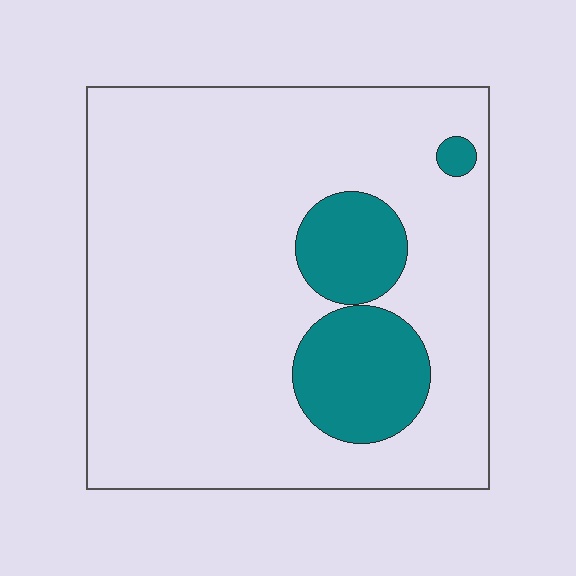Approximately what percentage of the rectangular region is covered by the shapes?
Approximately 15%.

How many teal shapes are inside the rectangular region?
3.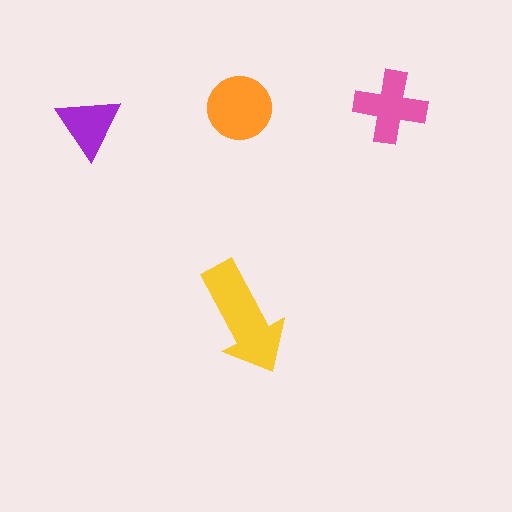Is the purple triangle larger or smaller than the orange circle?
Smaller.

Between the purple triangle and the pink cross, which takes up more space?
The pink cross.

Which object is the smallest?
The purple triangle.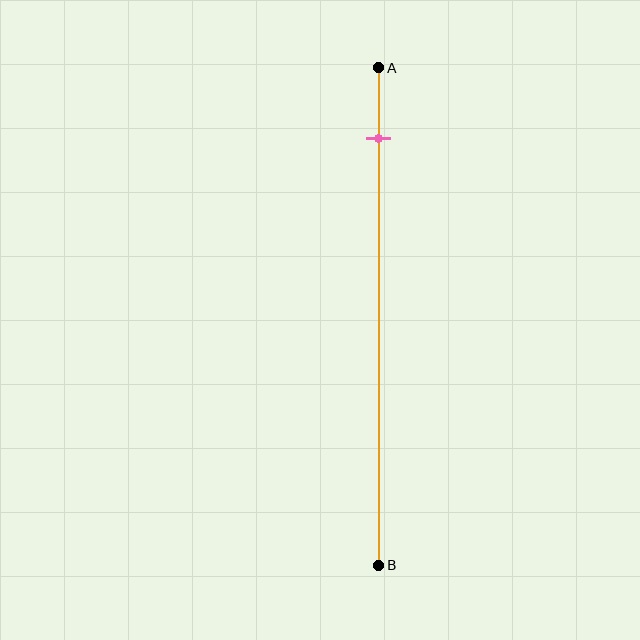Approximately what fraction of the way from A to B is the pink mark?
The pink mark is approximately 15% of the way from A to B.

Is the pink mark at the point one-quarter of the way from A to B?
No, the mark is at about 15% from A, not at the 25% one-quarter point.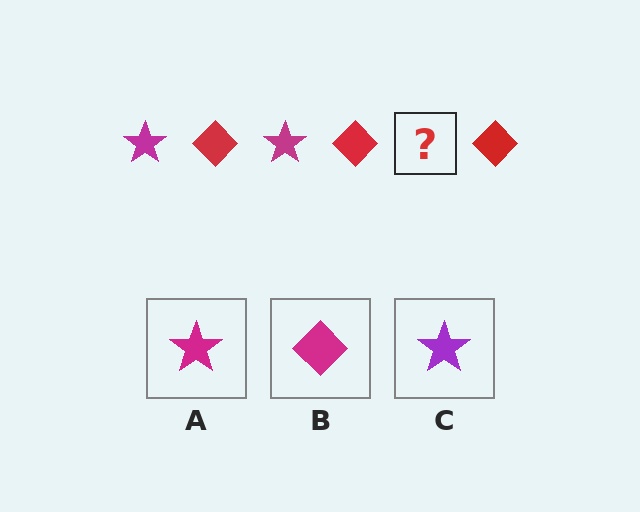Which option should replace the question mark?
Option A.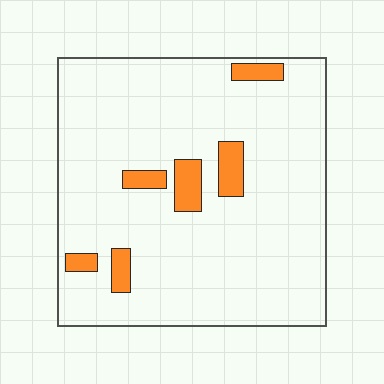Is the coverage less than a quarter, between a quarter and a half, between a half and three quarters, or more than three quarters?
Less than a quarter.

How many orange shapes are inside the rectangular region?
6.